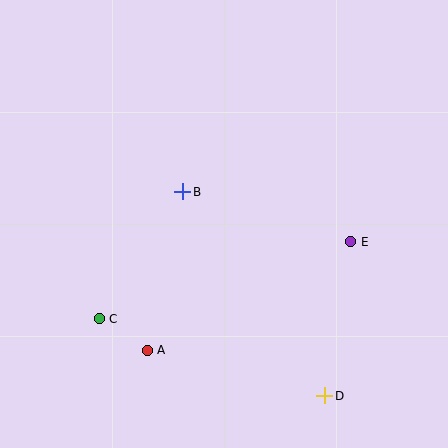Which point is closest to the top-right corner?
Point E is closest to the top-right corner.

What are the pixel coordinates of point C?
Point C is at (99, 319).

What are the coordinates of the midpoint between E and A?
The midpoint between E and A is at (249, 296).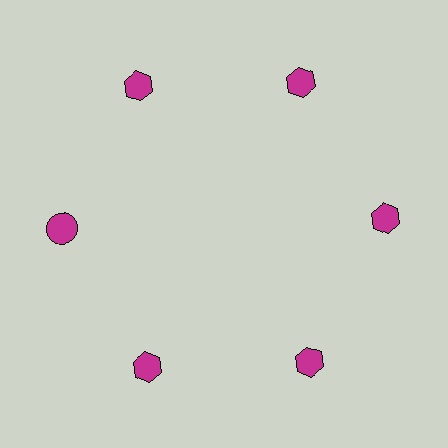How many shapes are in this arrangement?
There are 6 shapes arranged in a ring pattern.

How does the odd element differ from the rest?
It has a different shape: circle instead of hexagon.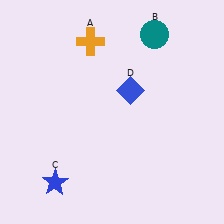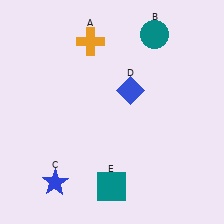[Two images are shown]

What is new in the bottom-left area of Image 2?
A teal square (E) was added in the bottom-left area of Image 2.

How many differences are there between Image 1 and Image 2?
There is 1 difference between the two images.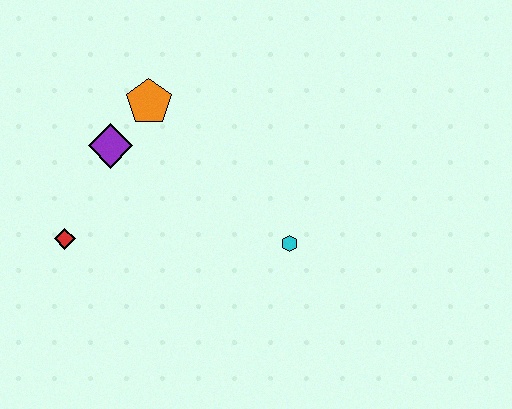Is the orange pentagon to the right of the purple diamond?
Yes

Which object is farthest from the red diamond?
The cyan hexagon is farthest from the red diamond.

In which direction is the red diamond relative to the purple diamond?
The red diamond is below the purple diamond.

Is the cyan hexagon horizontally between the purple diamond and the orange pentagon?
No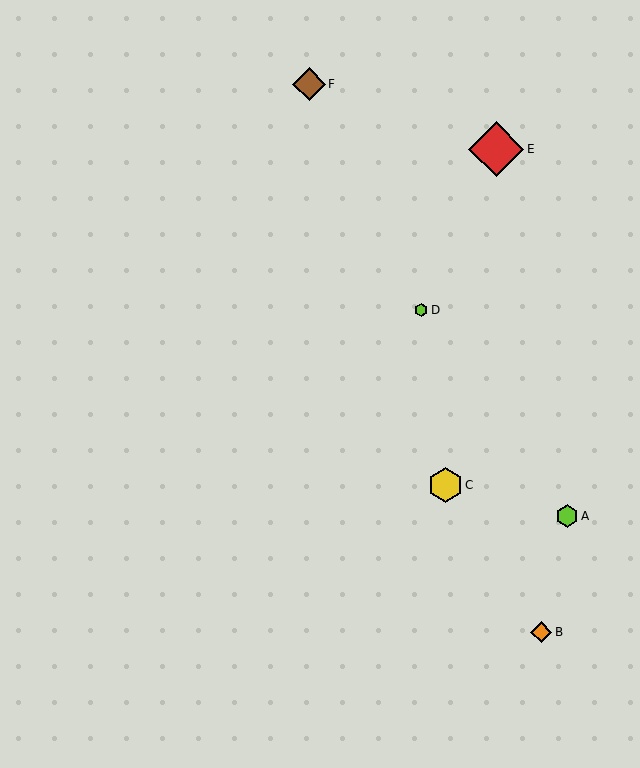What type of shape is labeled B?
Shape B is an orange diamond.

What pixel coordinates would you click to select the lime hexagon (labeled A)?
Click at (567, 516) to select the lime hexagon A.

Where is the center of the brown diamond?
The center of the brown diamond is at (309, 84).